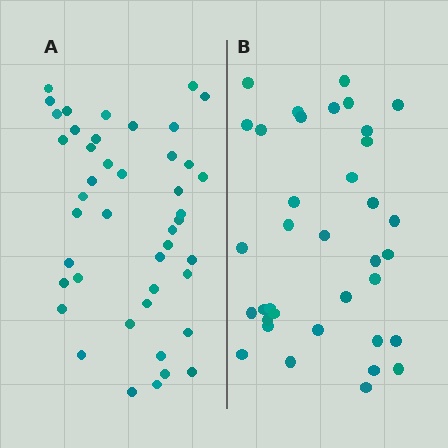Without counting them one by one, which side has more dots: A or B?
Region A (the left region) has more dots.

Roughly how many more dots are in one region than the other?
Region A has roughly 8 or so more dots than region B.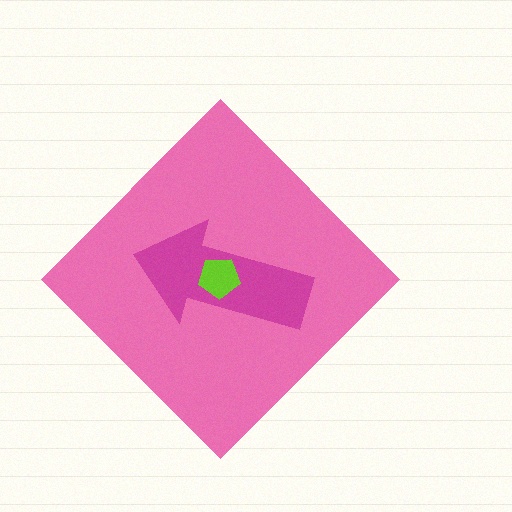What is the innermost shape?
The lime pentagon.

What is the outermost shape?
The pink diamond.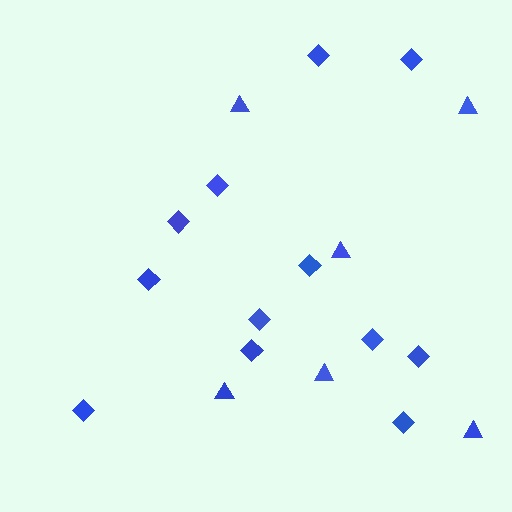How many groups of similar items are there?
There are 2 groups: one group of triangles (6) and one group of diamonds (12).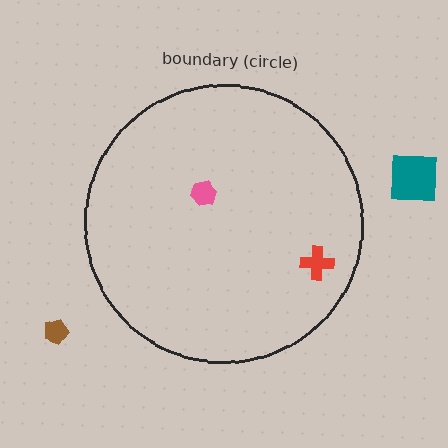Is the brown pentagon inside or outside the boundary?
Outside.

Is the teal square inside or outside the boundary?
Outside.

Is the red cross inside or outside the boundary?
Inside.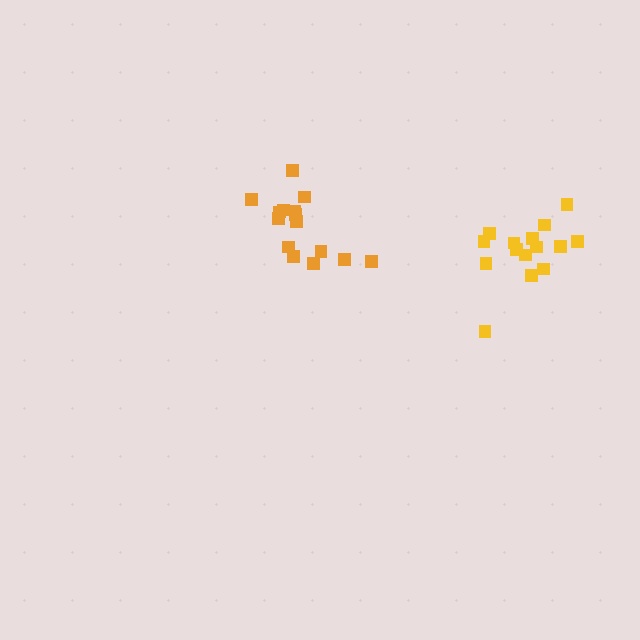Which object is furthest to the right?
The yellow cluster is rightmost.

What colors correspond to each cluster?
The clusters are colored: orange, yellow.